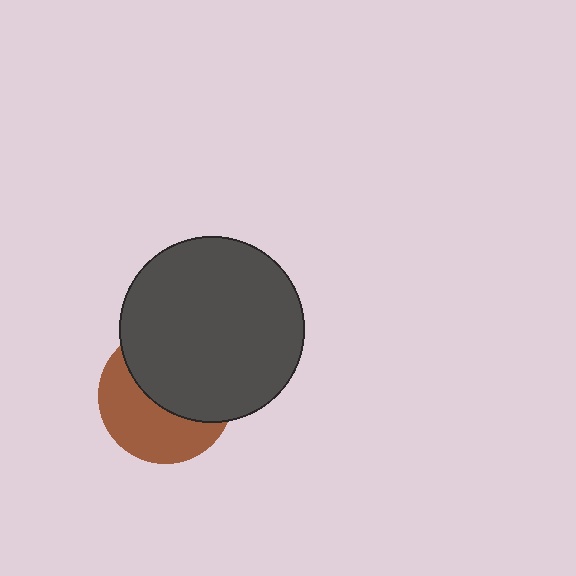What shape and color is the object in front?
The object in front is a dark gray circle.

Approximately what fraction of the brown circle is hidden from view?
Roughly 53% of the brown circle is hidden behind the dark gray circle.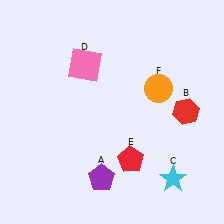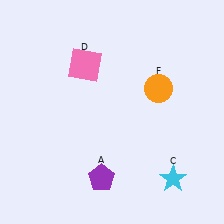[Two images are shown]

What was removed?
The red pentagon (E), the red hexagon (B) were removed in Image 2.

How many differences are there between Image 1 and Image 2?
There are 2 differences between the two images.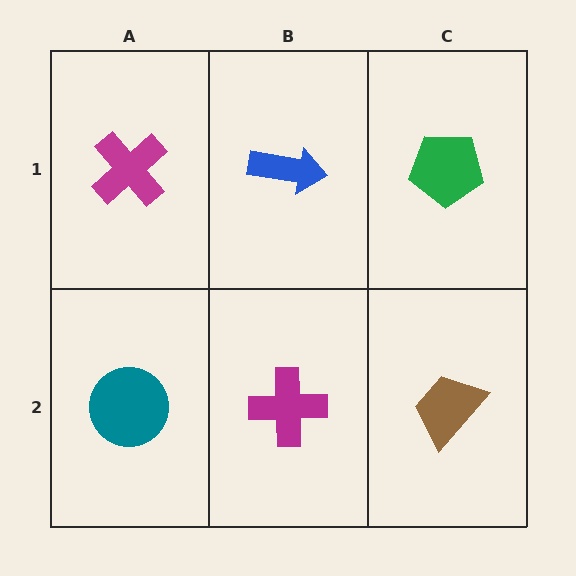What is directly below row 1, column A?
A teal circle.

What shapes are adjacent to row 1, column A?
A teal circle (row 2, column A), a blue arrow (row 1, column B).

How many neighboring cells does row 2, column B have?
3.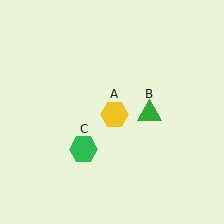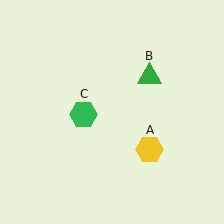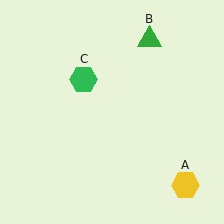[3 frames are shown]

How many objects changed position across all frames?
3 objects changed position: yellow hexagon (object A), green triangle (object B), green hexagon (object C).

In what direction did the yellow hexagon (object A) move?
The yellow hexagon (object A) moved down and to the right.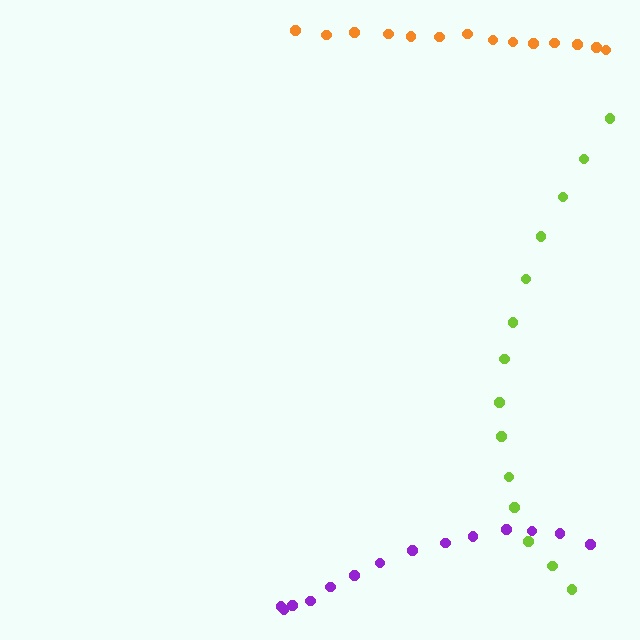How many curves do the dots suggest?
There are 3 distinct paths.